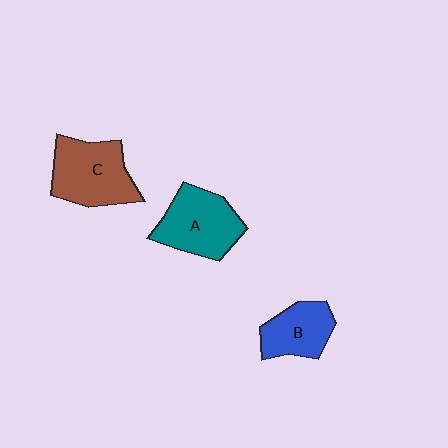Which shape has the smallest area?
Shape B (blue).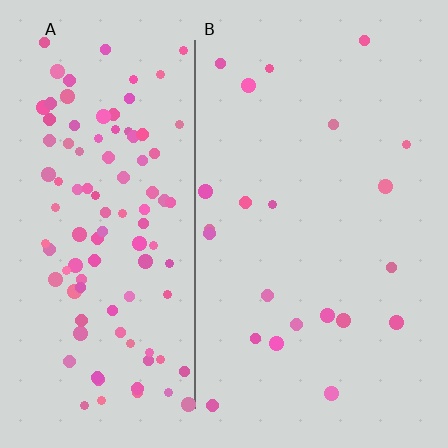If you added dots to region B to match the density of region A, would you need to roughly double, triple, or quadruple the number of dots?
Approximately quadruple.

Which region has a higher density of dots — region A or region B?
A (the left).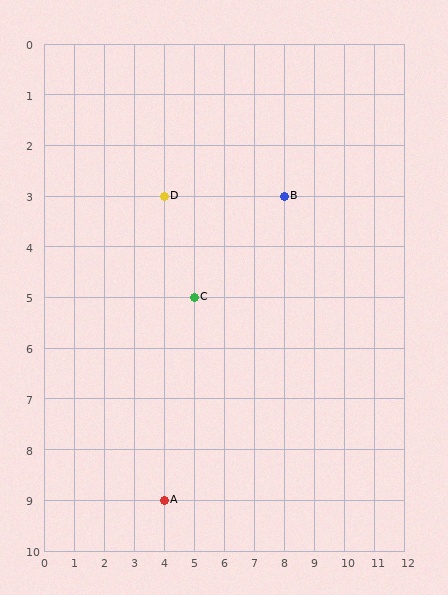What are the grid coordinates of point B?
Point B is at grid coordinates (8, 3).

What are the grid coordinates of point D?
Point D is at grid coordinates (4, 3).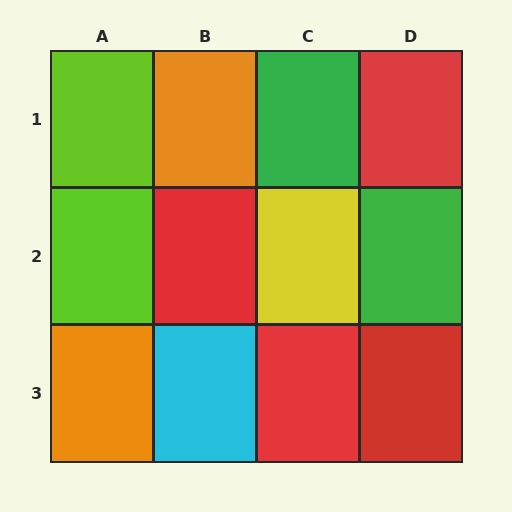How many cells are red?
4 cells are red.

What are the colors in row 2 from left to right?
Lime, red, yellow, green.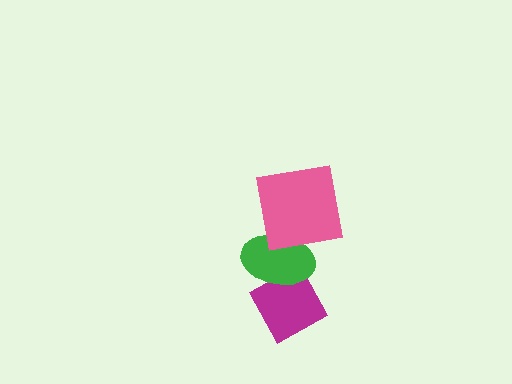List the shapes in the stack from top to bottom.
From top to bottom: the pink square, the green ellipse, the magenta diamond.